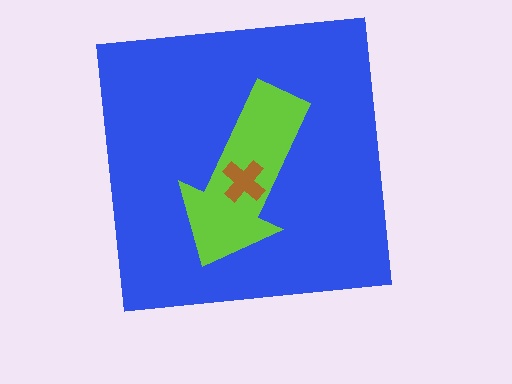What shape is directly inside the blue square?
The lime arrow.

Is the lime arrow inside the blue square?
Yes.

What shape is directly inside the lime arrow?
The brown cross.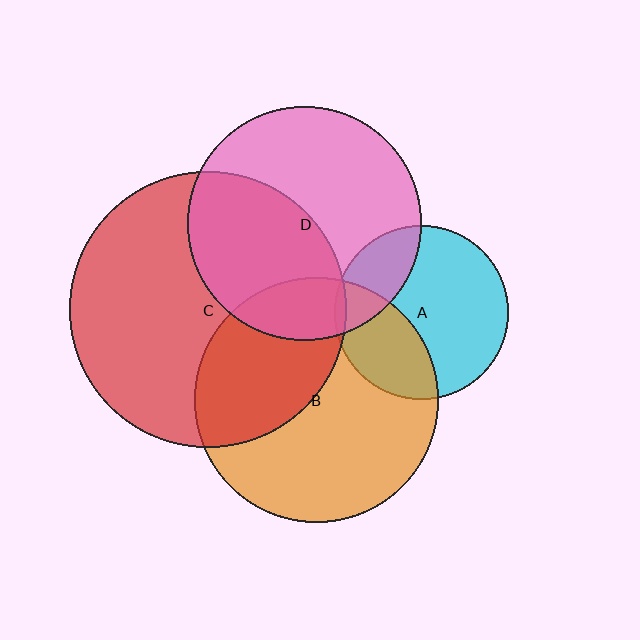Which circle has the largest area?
Circle C (red).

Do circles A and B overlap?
Yes.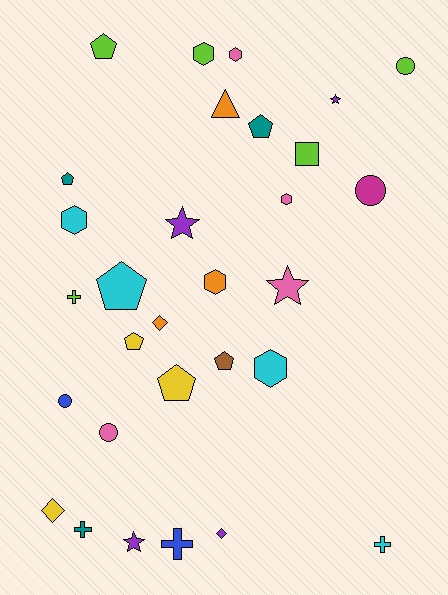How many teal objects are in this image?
There are 3 teal objects.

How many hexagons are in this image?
There are 6 hexagons.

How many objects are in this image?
There are 30 objects.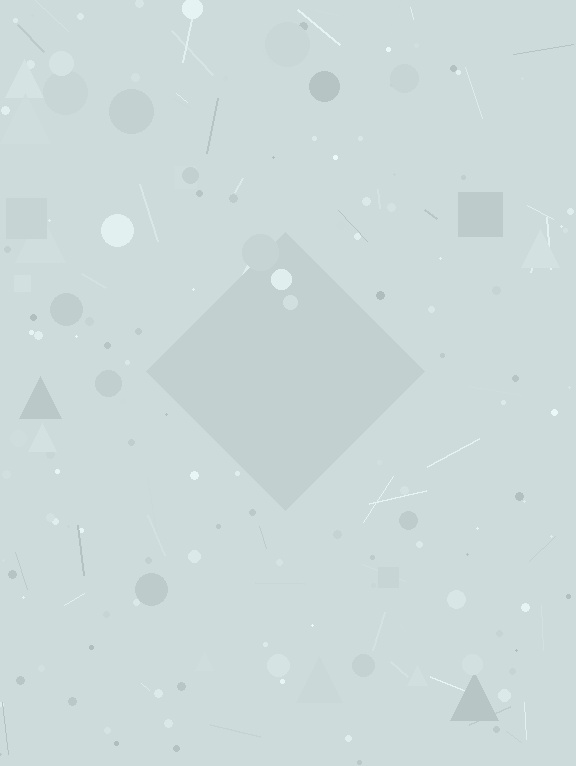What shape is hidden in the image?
A diamond is hidden in the image.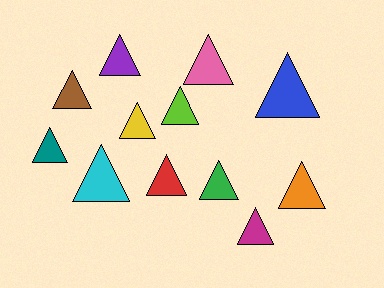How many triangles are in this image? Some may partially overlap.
There are 12 triangles.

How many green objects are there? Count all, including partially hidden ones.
There is 1 green object.